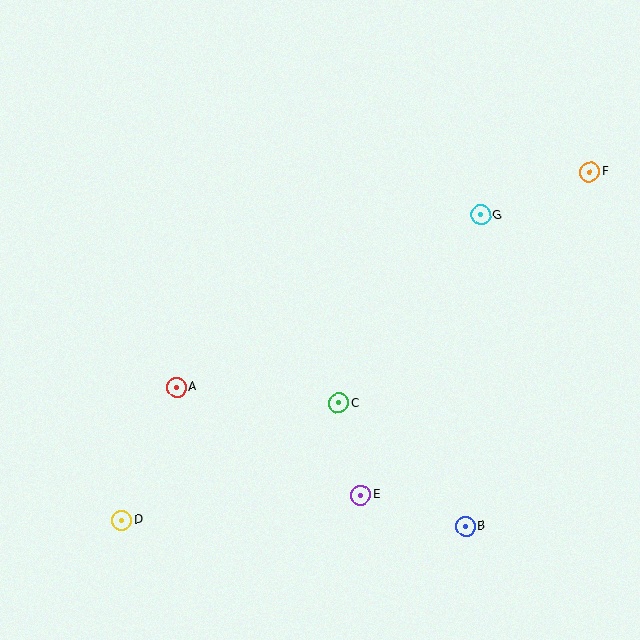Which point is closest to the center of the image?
Point C at (339, 403) is closest to the center.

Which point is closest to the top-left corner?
Point A is closest to the top-left corner.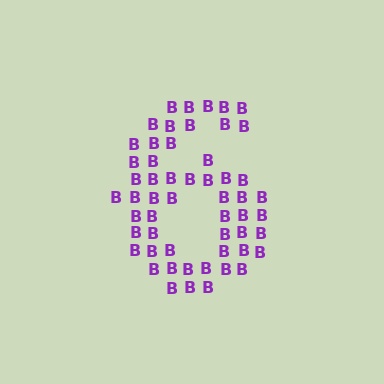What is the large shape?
The large shape is the digit 6.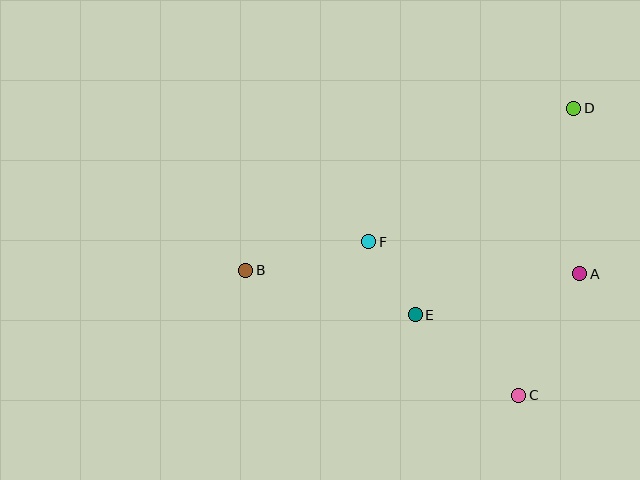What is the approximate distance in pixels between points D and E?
The distance between D and E is approximately 260 pixels.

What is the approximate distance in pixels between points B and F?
The distance between B and F is approximately 126 pixels.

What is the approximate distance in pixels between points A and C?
The distance between A and C is approximately 136 pixels.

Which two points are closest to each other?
Points E and F are closest to each other.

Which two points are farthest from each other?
Points B and D are farthest from each other.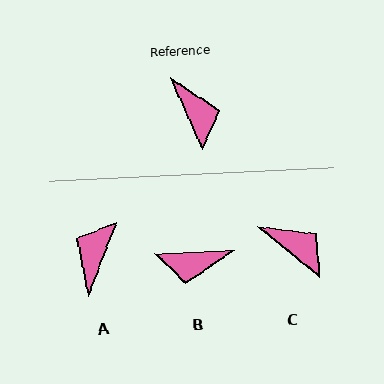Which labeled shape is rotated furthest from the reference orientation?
A, about 135 degrees away.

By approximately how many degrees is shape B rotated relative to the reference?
Approximately 112 degrees clockwise.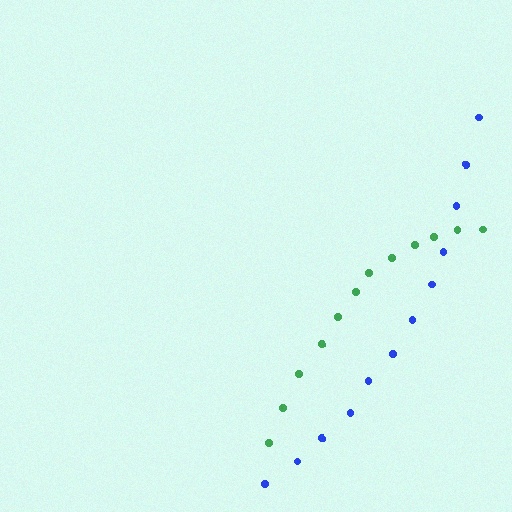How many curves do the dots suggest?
There are 2 distinct paths.